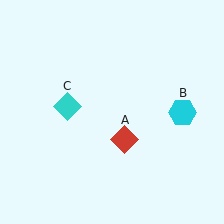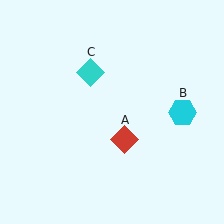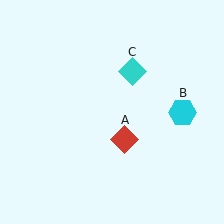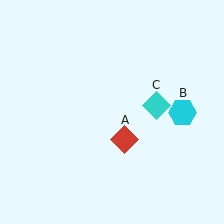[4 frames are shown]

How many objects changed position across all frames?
1 object changed position: cyan diamond (object C).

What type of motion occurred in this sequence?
The cyan diamond (object C) rotated clockwise around the center of the scene.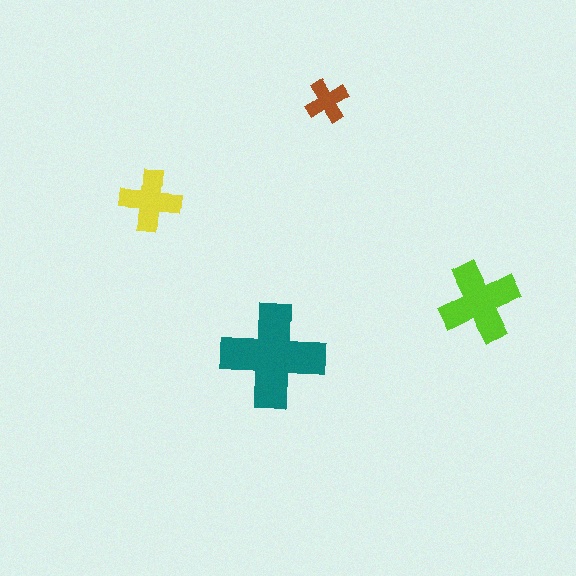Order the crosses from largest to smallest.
the teal one, the lime one, the yellow one, the brown one.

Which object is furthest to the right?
The lime cross is rightmost.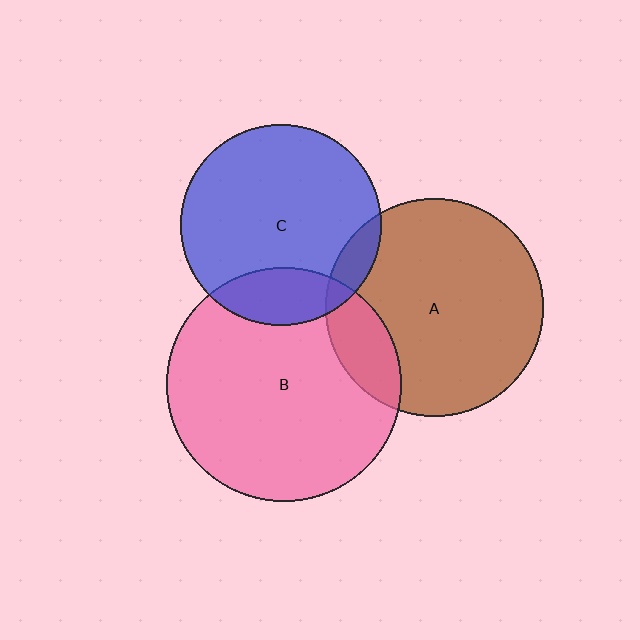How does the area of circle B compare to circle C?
Approximately 1.4 times.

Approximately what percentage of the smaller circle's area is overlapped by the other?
Approximately 20%.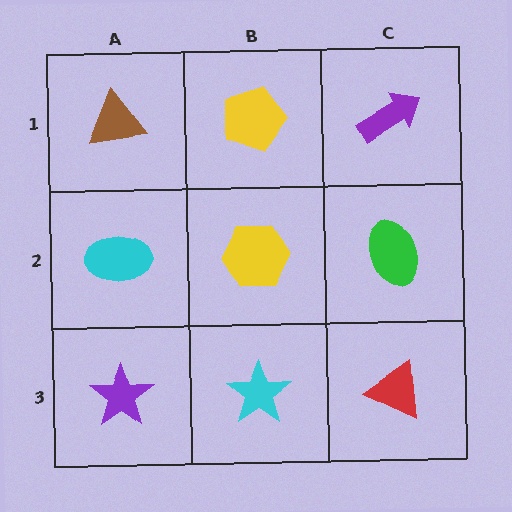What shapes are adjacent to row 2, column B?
A yellow pentagon (row 1, column B), a cyan star (row 3, column B), a cyan ellipse (row 2, column A), a green ellipse (row 2, column C).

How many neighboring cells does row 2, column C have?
3.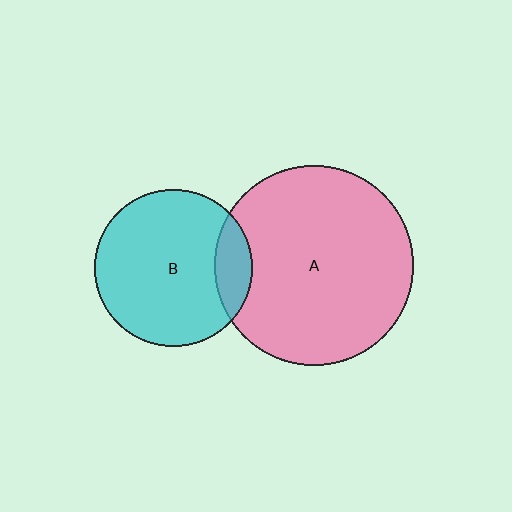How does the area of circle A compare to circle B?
Approximately 1.6 times.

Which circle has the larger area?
Circle A (pink).